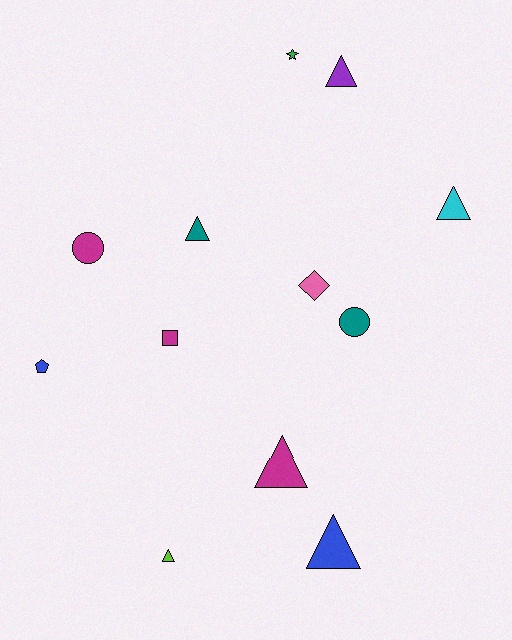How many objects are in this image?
There are 12 objects.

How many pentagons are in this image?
There is 1 pentagon.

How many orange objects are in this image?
There are no orange objects.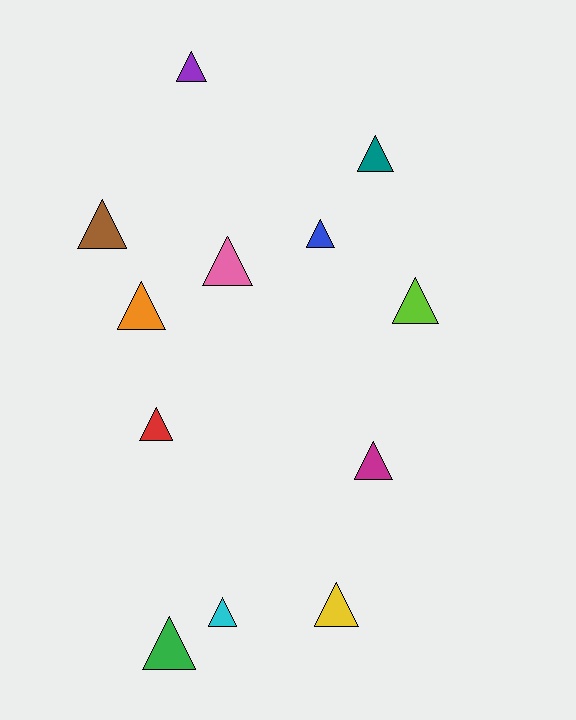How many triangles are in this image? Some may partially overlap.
There are 12 triangles.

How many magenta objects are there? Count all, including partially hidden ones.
There is 1 magenta object.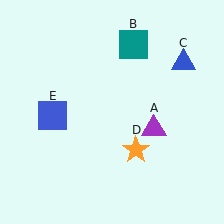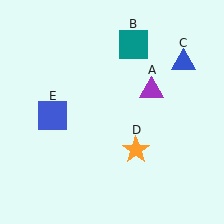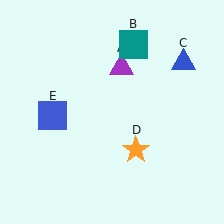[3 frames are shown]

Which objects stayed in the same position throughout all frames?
Teal square (object B) and blue triangle (object C) and orange star (object D) and blue square (object E) remained stationary.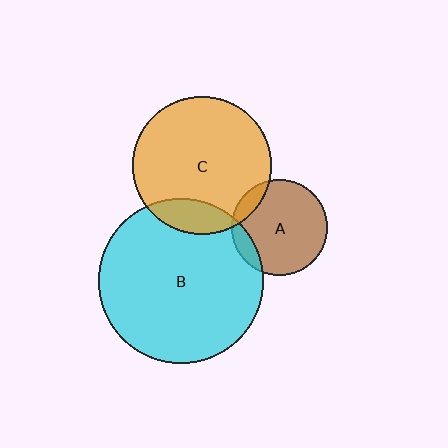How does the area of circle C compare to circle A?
Approximately 2.1 times.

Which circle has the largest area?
Circle B (cyan).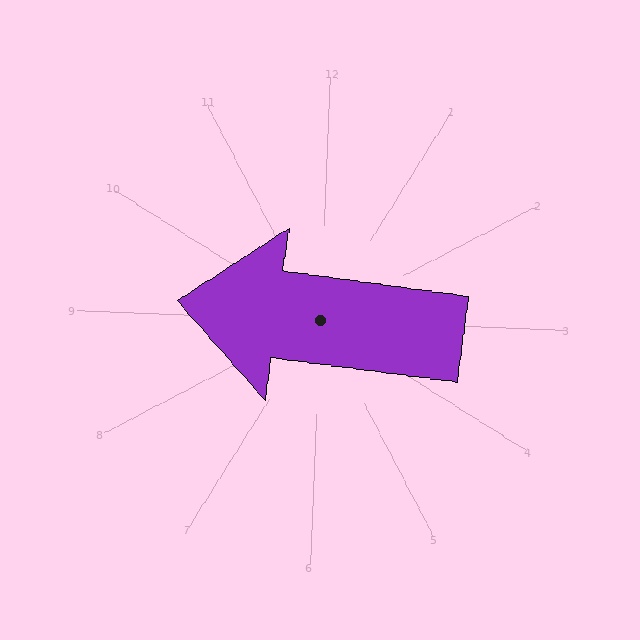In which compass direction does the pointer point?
West.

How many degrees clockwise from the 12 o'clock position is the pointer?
Approximately 275 degrees.